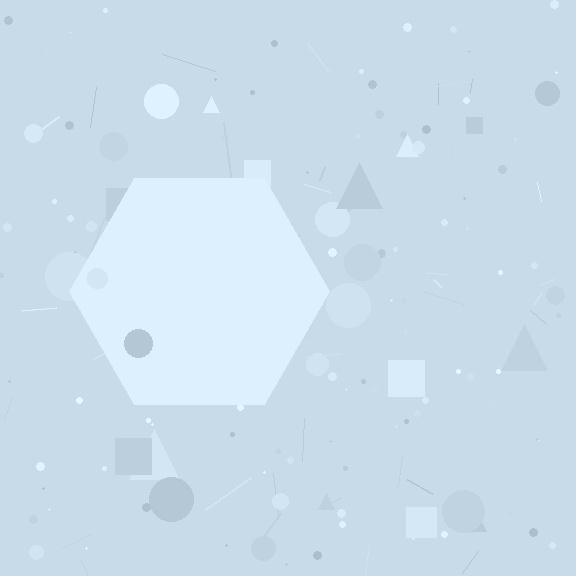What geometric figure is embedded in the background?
A hexagon is embedded in the background.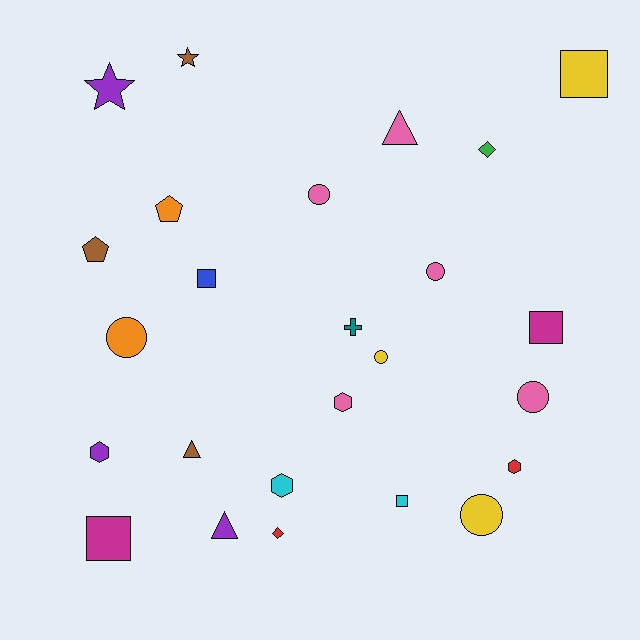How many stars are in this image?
There are 2 stars.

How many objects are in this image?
There are 25 objects.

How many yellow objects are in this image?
There are 3 yellow objects.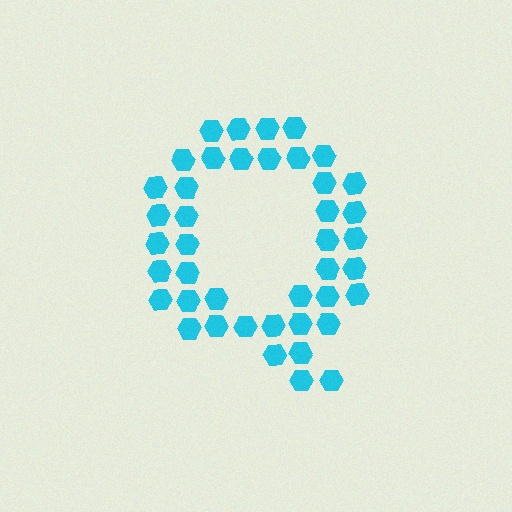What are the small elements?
The small elements are hexagons.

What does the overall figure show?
The overall figure shows the letter Q.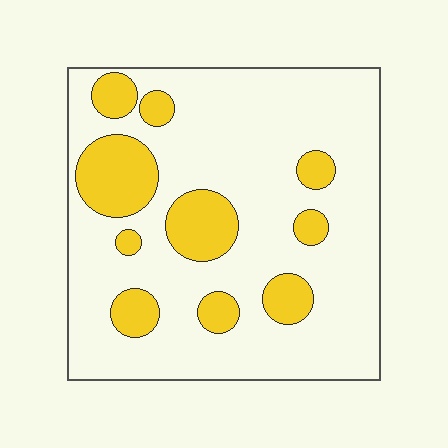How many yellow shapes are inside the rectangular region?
10.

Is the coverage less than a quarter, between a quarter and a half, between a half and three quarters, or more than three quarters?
Less than a quarter.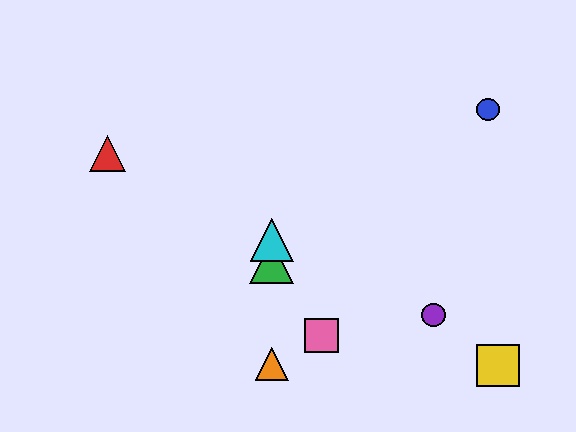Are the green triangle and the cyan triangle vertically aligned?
Yes, both are at x≈272.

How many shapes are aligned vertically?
3 shapes (the green triangle, the orange triangle, the cyan triangle) are aligned vertically.